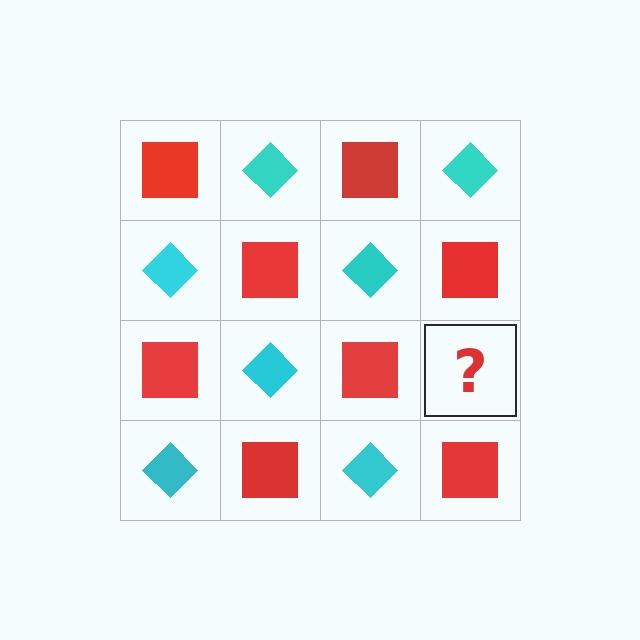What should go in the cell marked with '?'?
The missing cell should contain a cyan diamond.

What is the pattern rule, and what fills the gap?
The rule is that it alternates red square and cyan diamond in a checkerboard pattern. The gap should be filled with a cyan diamond.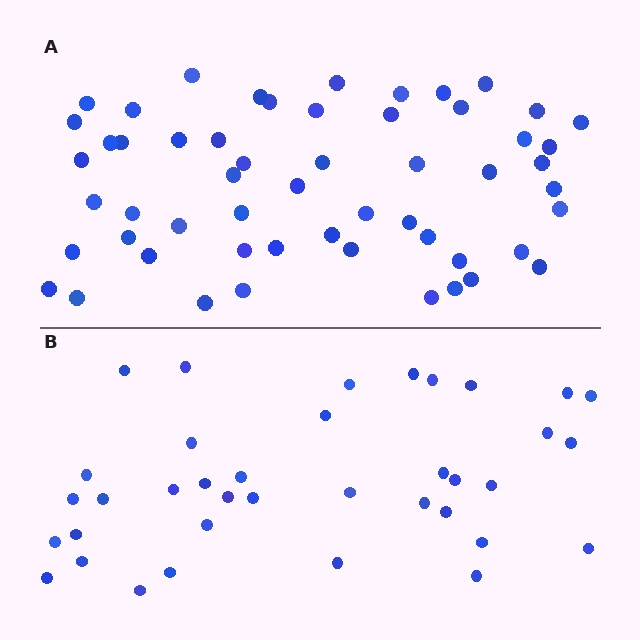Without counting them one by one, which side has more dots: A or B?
Region A (the top region) has more dots.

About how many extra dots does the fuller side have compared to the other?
Region A has approximately 20 more dots than region B.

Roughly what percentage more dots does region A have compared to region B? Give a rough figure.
About 50% more.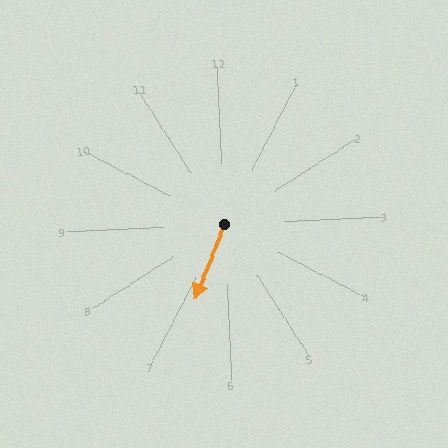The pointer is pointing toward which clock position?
Roughly 7 o'clock.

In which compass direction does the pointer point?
Southwest.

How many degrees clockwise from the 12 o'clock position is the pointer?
Approximately 204 degrees.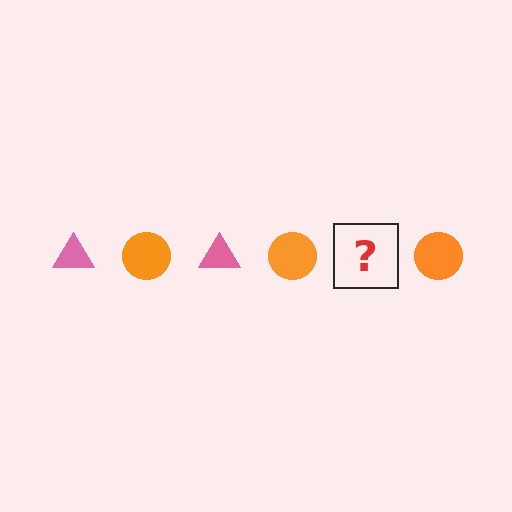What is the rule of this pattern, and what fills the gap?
The rule is that the pattern alternates between pink triangle and orange circle. The gap should be filled with a pink triangle.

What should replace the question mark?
The question mark should be replaced with a pink triangle.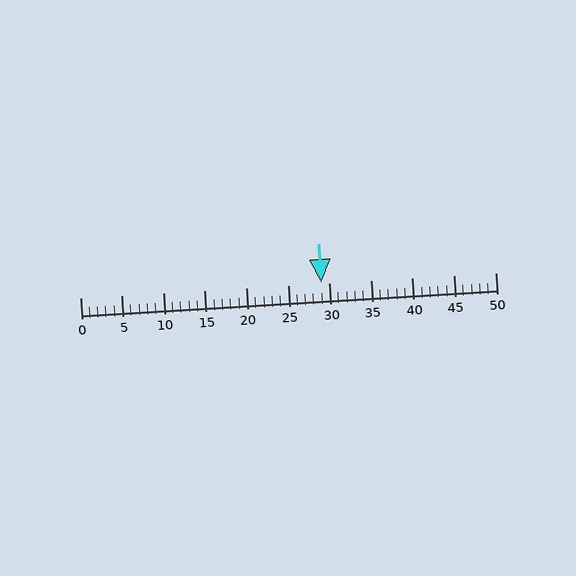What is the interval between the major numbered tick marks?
The major tick marks are spaced 5 units apart.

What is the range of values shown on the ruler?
The ruler shows values from 0 to 50.